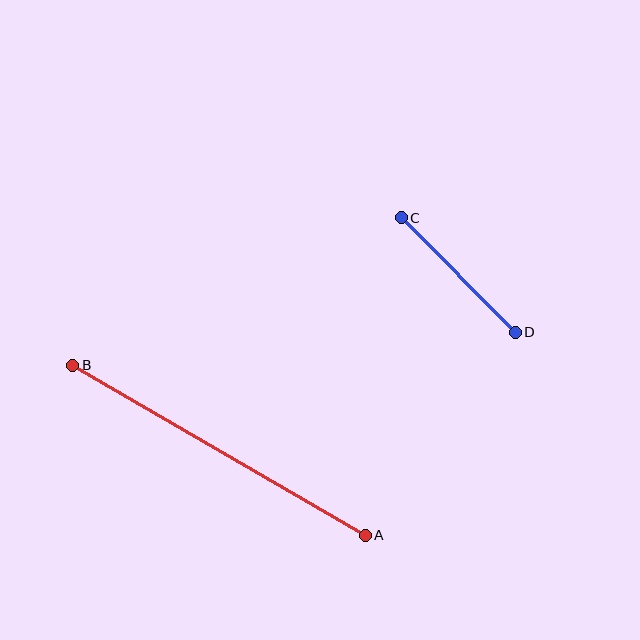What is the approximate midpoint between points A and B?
The midpoint is at approximately (219, 450) pixels.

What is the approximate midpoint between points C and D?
The midpoint is at approximately (458, 275) pixels.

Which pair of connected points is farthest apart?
Points A and B are farthest apart.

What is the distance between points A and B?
The distance is approximately 338 pixels.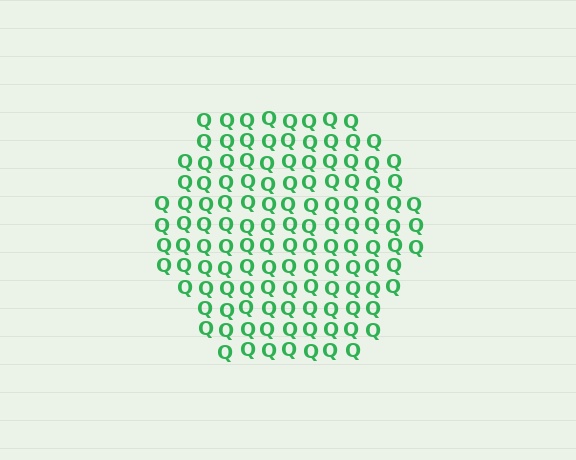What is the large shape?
The large shape is a hexagon.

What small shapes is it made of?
It is made of small letter Q's.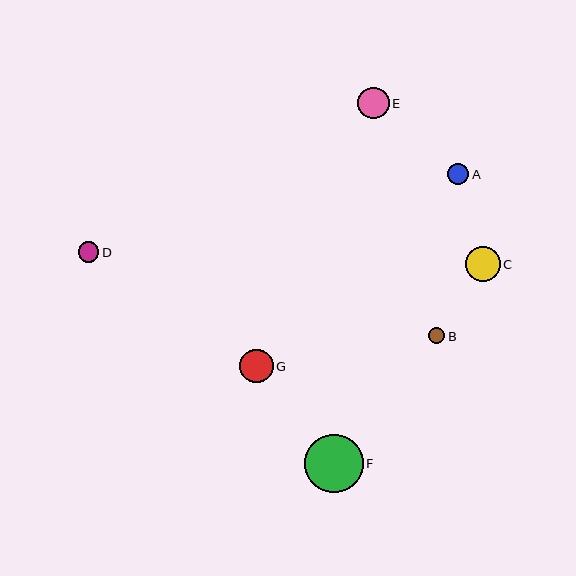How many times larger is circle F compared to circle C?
Circle F is approximately 1.7 times the size of circle C.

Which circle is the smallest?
Circle B is the smallest with a size of approximately 16 pixels.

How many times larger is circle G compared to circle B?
Circle G is approximately 2.1 times the size of circle B.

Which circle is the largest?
Circle F is the largest with a size of approximately 59 pixels.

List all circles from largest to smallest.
From largest to smallest: F, C, G, E, A, D, B.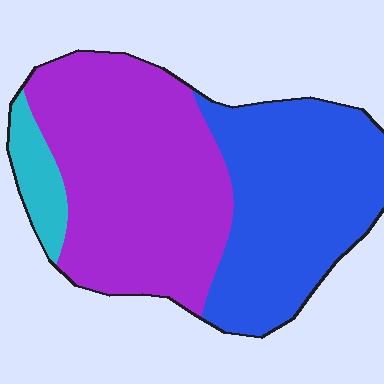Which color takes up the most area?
Purple, at roughly 50%.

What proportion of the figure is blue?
Blue takes up about two fifths (2/5) of the figure.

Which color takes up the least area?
Cyan, at roughly 10%.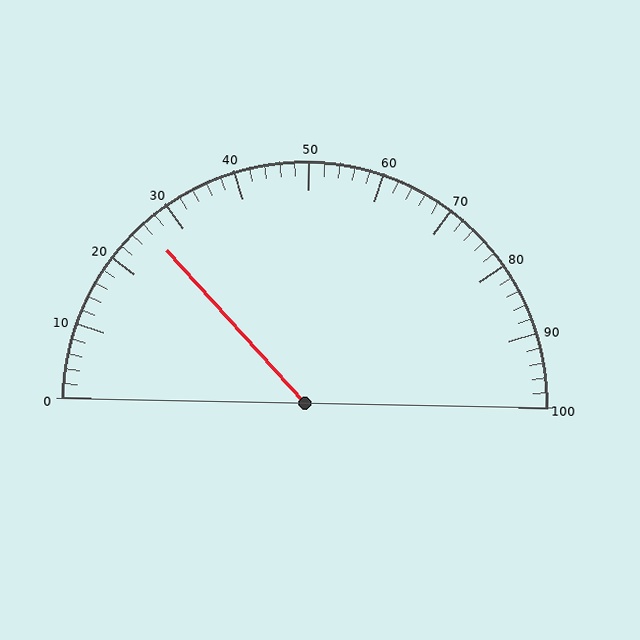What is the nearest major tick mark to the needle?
The nearest major tick mark is 30.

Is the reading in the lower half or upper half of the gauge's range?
The reading is in the lower half of the range (0 to 100).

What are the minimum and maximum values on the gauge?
The gauge ranges from 0 to 100.